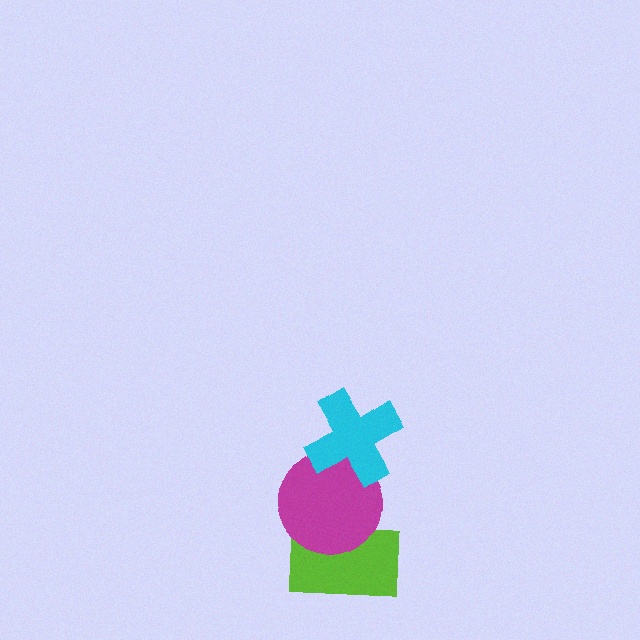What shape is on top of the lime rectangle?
The magenta circle is on top of the lime rectangle.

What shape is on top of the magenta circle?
The cyan cross is on top of the magenta circle.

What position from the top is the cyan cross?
The cyan cross is 1st from the top.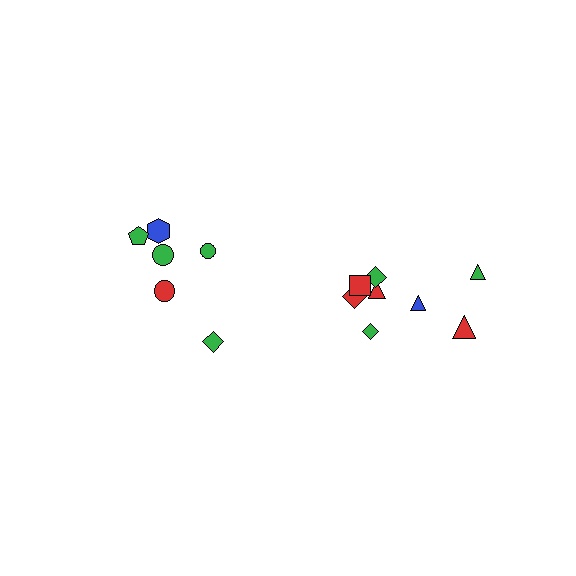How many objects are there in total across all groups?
There are 14 objects.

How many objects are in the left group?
There are 6 objects.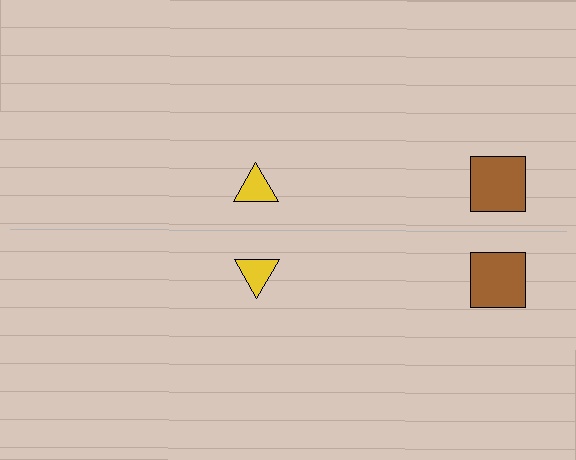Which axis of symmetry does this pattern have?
The pattern has a horizontal axis of symmetry running through the center of the image.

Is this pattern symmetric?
Yes, this pattern has bilateral (reflection) symmetry.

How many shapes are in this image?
There are 4 shapes in this image.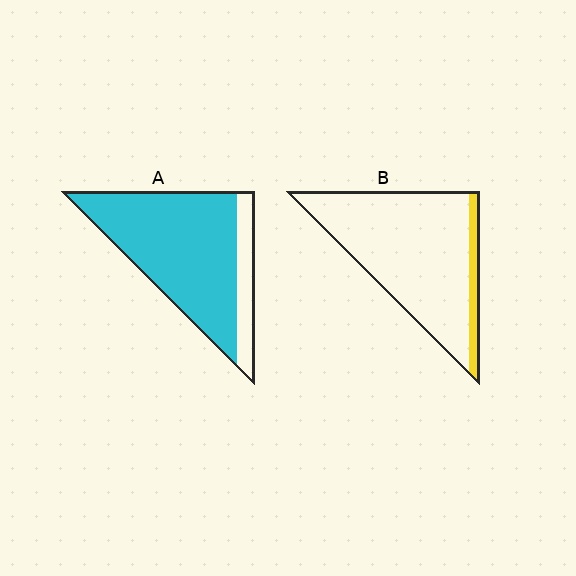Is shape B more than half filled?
No.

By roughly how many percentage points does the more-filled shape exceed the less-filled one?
By roughly 70 percentage points (A over B).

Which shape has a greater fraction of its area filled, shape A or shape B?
Shape A.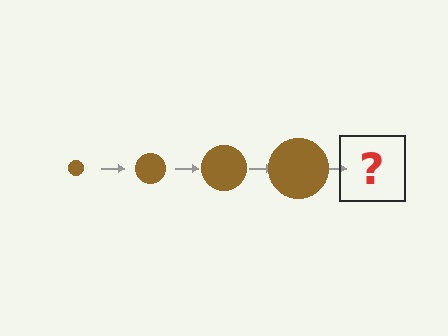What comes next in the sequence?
The next element should be a brown circle, larger than the previous one.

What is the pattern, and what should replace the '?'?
The pattern is that the circle gets progressively larger each step. The '?' should be a brown circle, larger than the previous one.